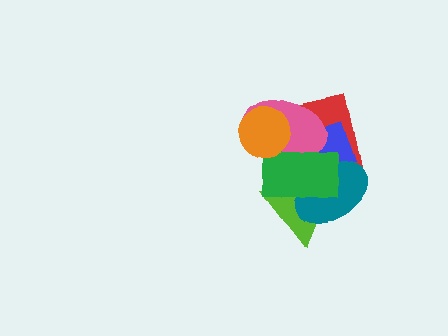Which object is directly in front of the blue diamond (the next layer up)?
The lime triangle is directly in front of the blue diamond.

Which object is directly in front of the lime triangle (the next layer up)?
The teal ellipse is directly in front of the lime triangle.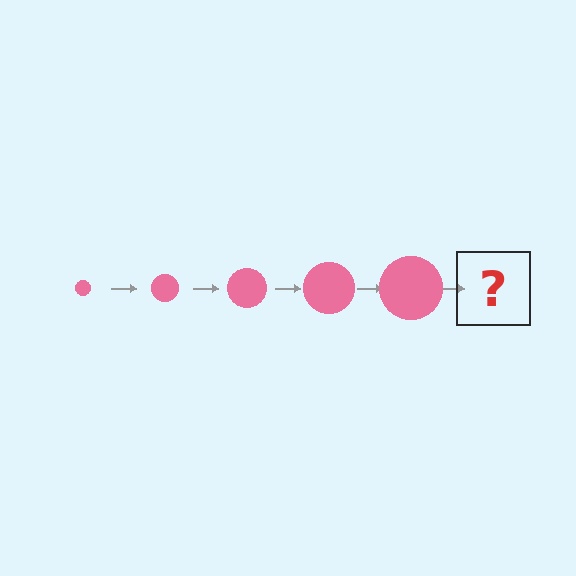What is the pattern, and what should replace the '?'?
The pattern is that the circle gets progressively larger each step. The '?' should be a pink circle, larger than the previous one.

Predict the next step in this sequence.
The next step is a pink circle, larger than the previous one.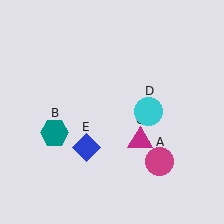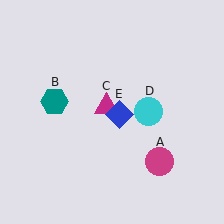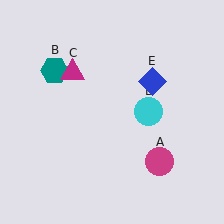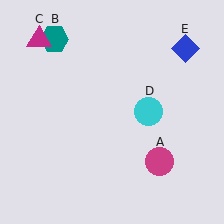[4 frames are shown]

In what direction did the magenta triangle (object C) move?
The magenta triangle (object C) moved up and to the left.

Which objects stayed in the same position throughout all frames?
Magenta circle (object A) and cyan circle (object D) remained stationary.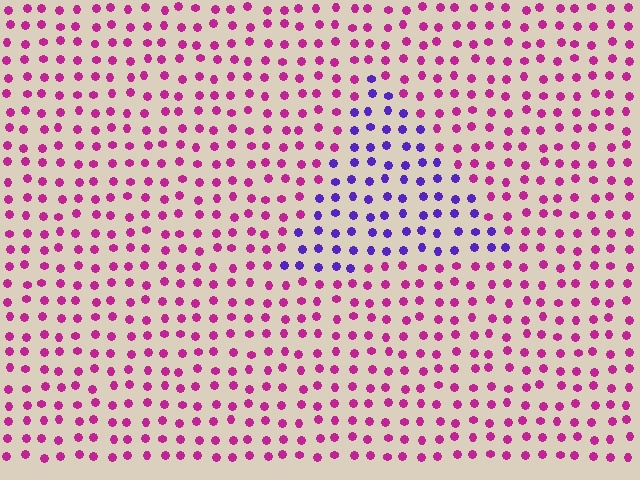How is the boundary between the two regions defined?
The boundary is defined purely by a slight shift in hue (about 58 degrees). Spacing, size, and orientation are identical on both sides.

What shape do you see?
I see a triangle.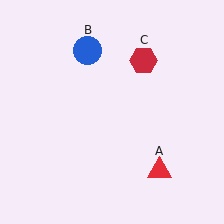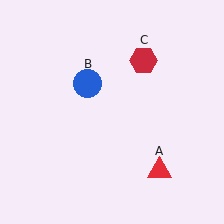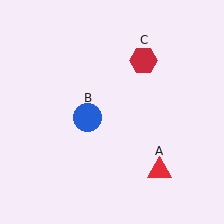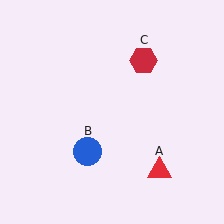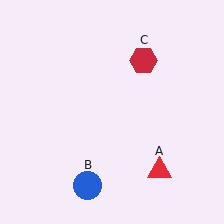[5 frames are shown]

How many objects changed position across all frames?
1 object changed position: blue circle (object B).